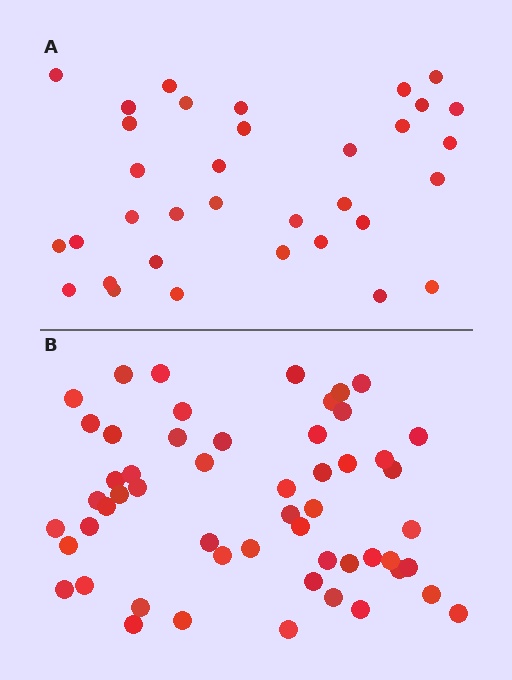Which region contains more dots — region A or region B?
Region B (the bottom region) has more dots.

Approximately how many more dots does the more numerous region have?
Region B has approximately 20 more dots than region A.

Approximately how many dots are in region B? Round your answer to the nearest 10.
About 50 dots. (The exact count is 54, which rounds to 50.)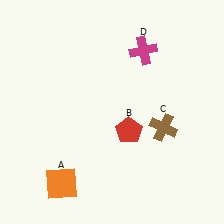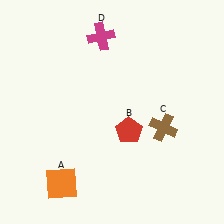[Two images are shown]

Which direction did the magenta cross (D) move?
The magenta cross (D) moved left.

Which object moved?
The magenta cross (D) moved left.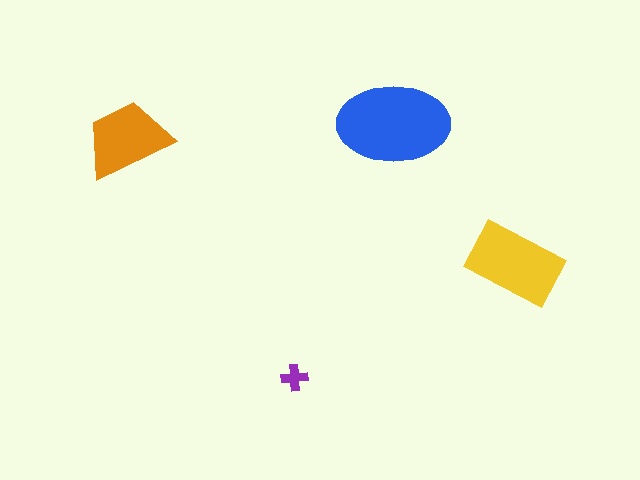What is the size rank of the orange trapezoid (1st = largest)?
3rd.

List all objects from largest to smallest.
The blue ellipse, the yellow rectangle, the orange trapezoid, the purple cross.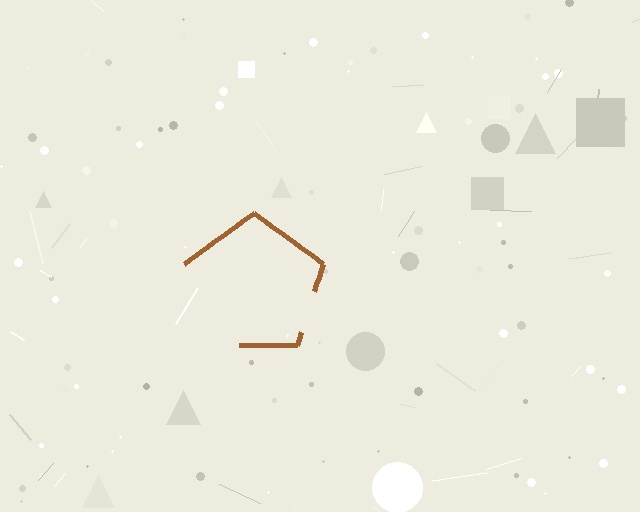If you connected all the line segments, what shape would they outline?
They would outline a pentagon.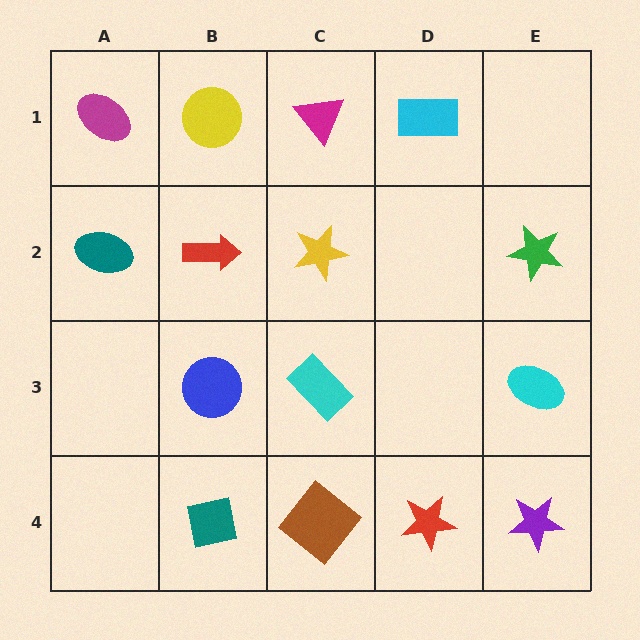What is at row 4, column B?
A teal square.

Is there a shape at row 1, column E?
No, that cell is empty.